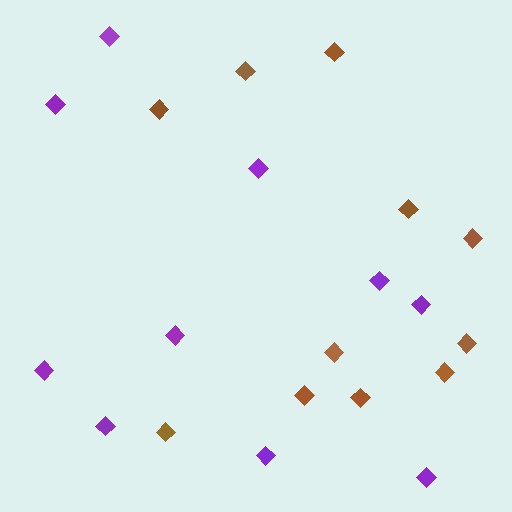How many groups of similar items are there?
There are 2 groups: one group of brown diamonds (11) and one group of purple diamonds (10).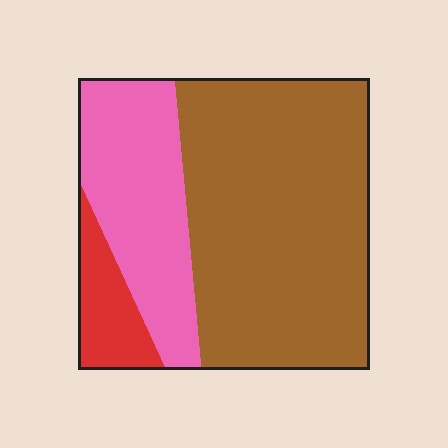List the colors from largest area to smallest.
From largest to smallest: brown, pink, red.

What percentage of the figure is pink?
Pink takes up between a quarter and a half of the figure.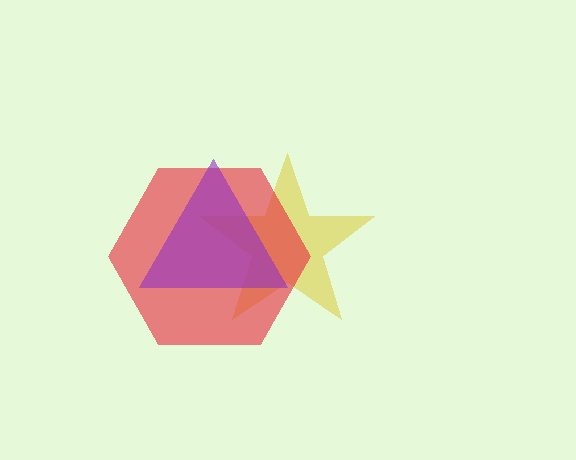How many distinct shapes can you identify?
There are 3 distinct shapes: a yellow star, a red hexagon, a purple triangle.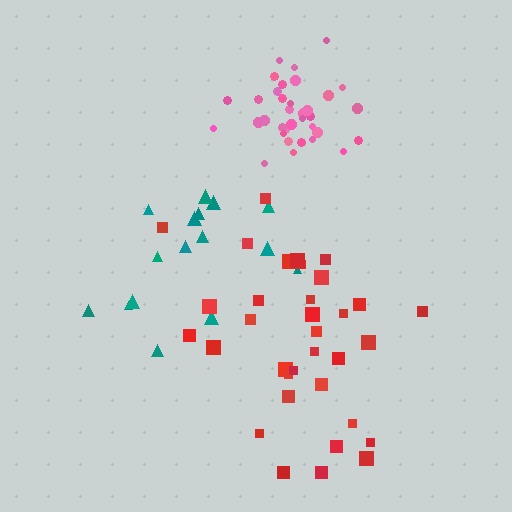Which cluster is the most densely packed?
Pink.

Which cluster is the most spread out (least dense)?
Teal.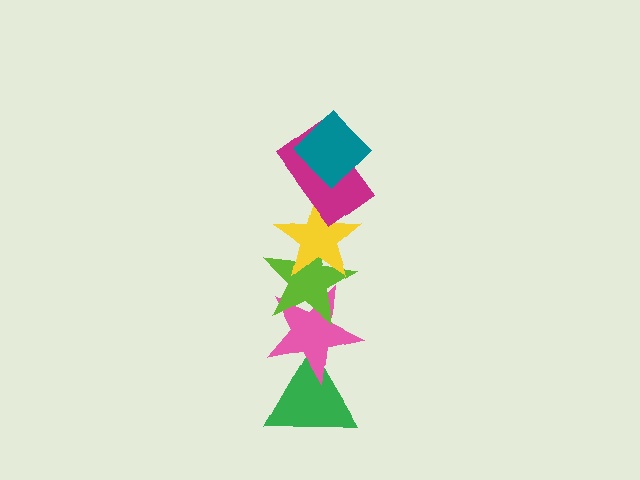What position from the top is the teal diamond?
The teal diamond is 1st from the top.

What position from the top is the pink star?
The pink star is 5th from the top.